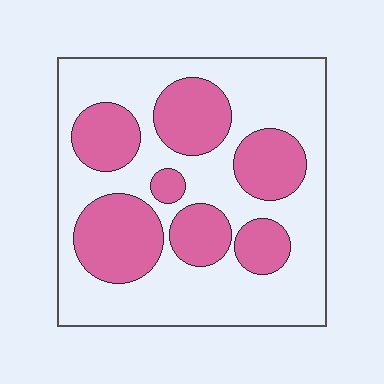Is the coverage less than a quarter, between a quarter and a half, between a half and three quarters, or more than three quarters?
Between a quarter and a half.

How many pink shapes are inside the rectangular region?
7.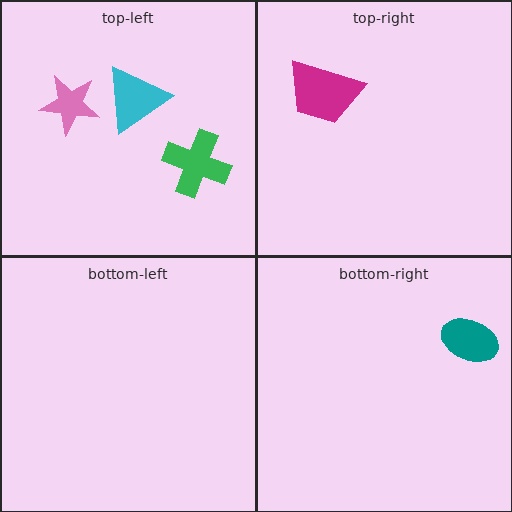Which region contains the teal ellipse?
The bottom-right region.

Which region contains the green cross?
The top-left region.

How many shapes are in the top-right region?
1.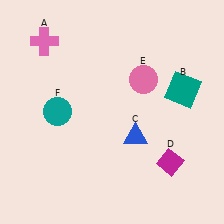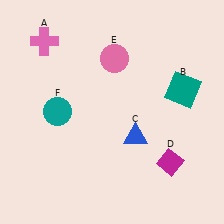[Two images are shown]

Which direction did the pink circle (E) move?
The pink circle (E) moved left.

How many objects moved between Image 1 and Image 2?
1 object moved between the two images.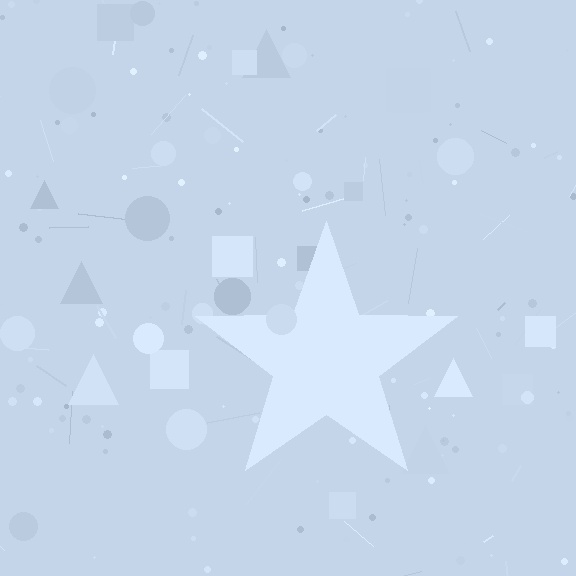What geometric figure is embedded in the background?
A star is embedded in the background.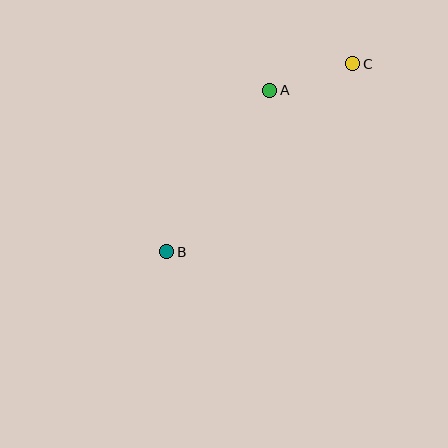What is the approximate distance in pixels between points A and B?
The distance between A and B is approximately 192 pixels.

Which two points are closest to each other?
Points A and C are closest to each other.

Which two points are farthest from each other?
Points B and C are farthest from each other.